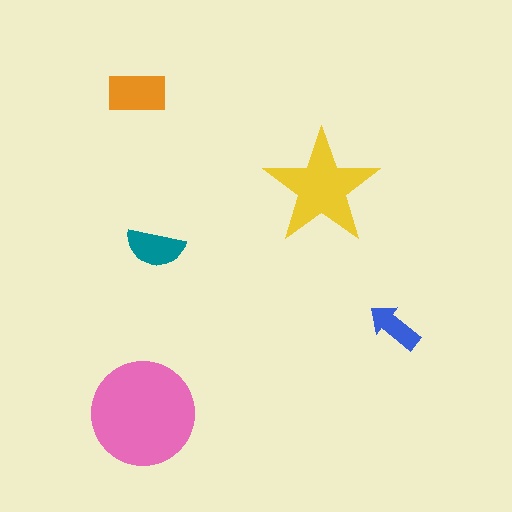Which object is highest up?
The orange rectangle is topmost.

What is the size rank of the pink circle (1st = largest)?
1st.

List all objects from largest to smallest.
The pink circle, the yellow star, the orange rectangle, the teal semicircle, the blue arrow.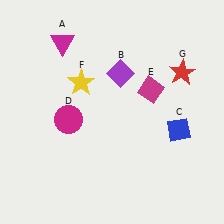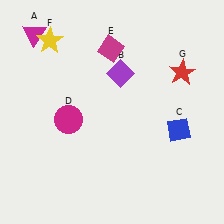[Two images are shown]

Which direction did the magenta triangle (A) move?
The magenta triangle (A) moved left.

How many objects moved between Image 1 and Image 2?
3 objects moved between the two images.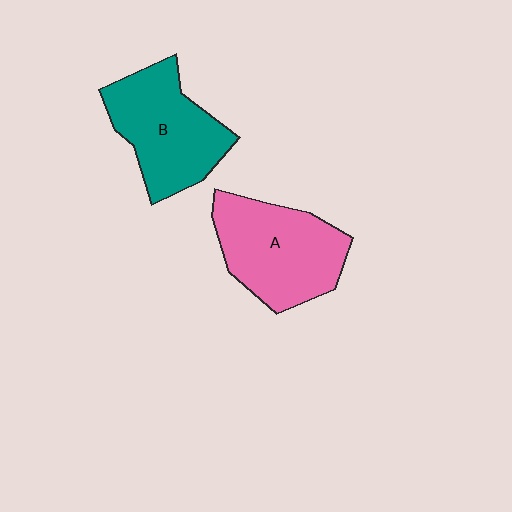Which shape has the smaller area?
Shape B (teal).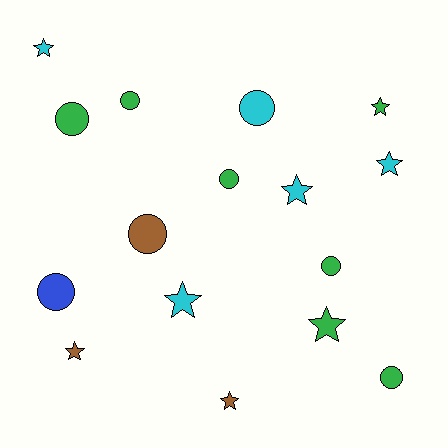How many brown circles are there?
There is 1 brown circle.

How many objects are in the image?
There are 16 objects.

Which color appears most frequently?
Green, with 7 objects.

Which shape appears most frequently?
Star, with 8 objects.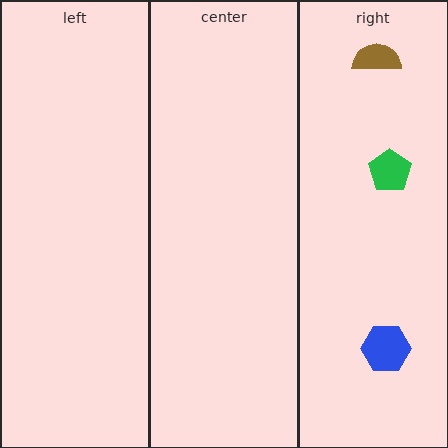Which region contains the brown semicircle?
The right region.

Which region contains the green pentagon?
The right region.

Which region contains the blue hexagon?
The right region.